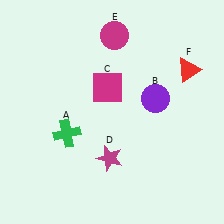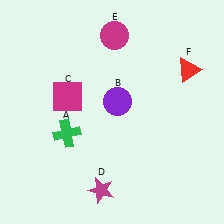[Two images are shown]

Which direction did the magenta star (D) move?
The magenta star (D) moved down.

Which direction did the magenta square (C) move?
The magenta square (C) moved left.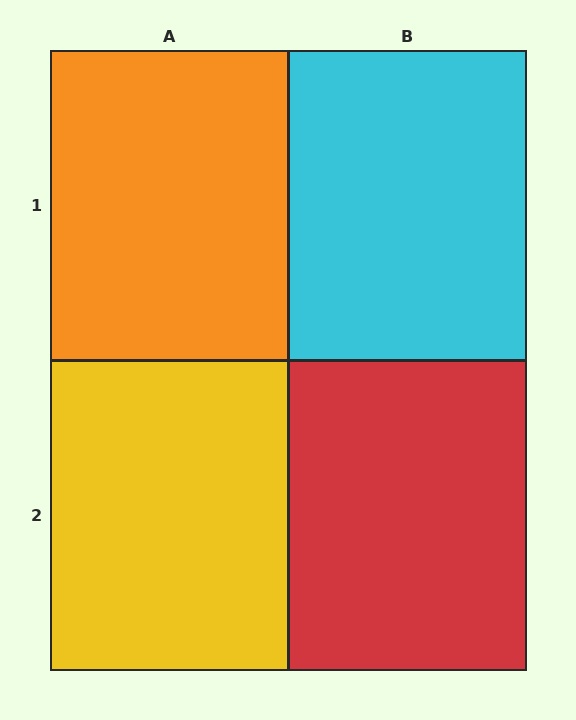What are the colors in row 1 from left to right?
Orange, cyan.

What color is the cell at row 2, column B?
Red.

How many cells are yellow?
1 cell is yellow.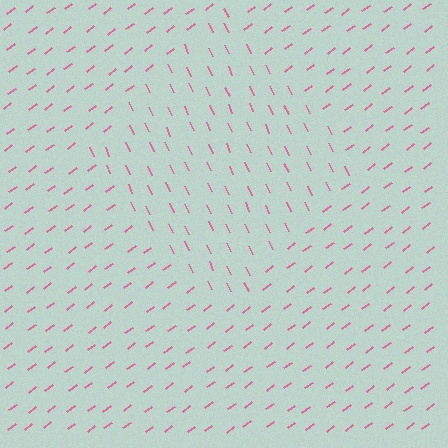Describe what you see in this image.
The image is filled with small pink line segments. A diamond region in the image has lines oriented differently from the surrounding lines, creating a visible texture boundary.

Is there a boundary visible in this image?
Yes, there is a texture boundary formed by a change in line orientation.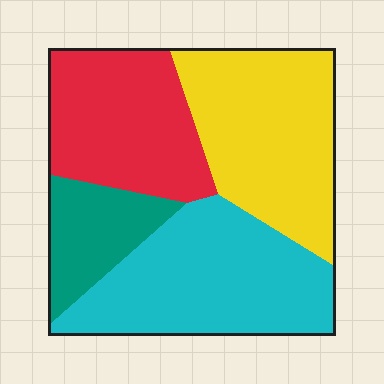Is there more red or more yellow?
Yellow.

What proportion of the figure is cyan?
Cyan takes up between a quarter and a half of the figure.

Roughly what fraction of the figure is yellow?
Yellow takes up between a sixth and a third of the figure.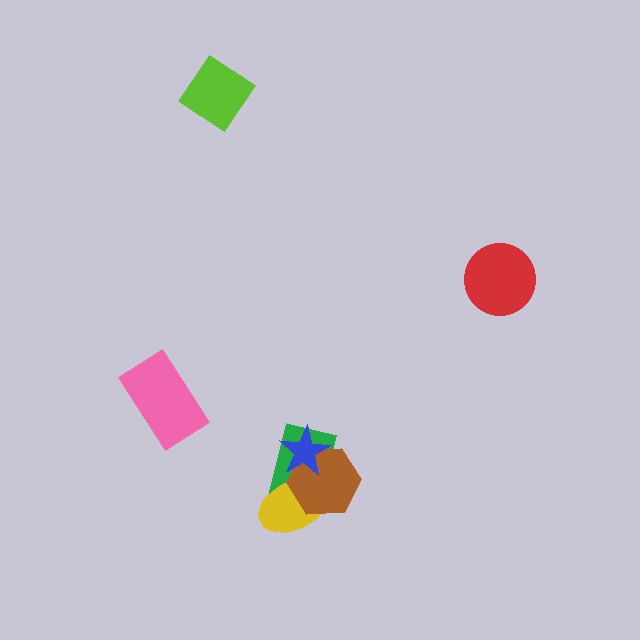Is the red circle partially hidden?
No, no other shape covers it.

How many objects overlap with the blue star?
3 objects overlap with the blue star.